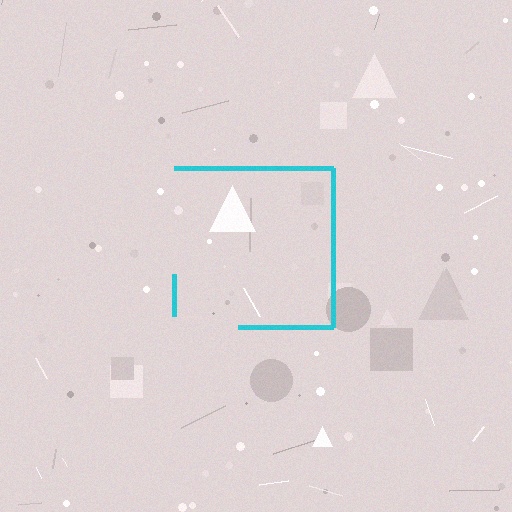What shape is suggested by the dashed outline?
The dashed outline suggests a square.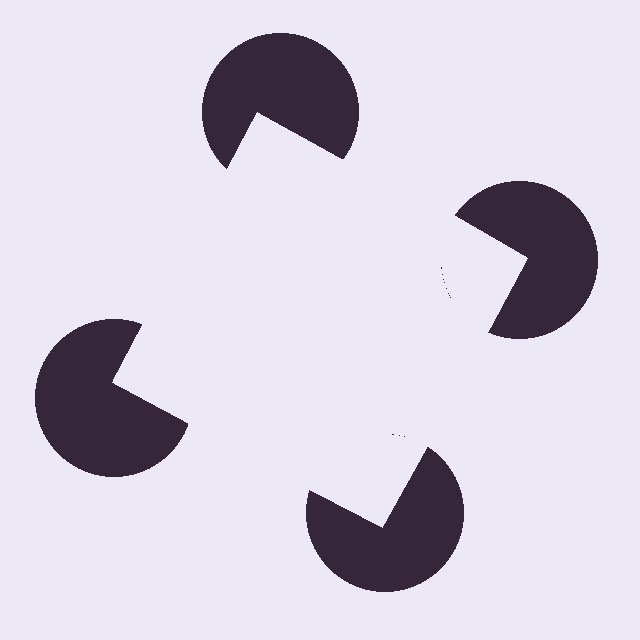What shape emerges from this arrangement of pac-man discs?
An illusory square — its edges are inferred from the aligned wedge cuts in the pac-man discs, not physically drawn.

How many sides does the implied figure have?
4 sides.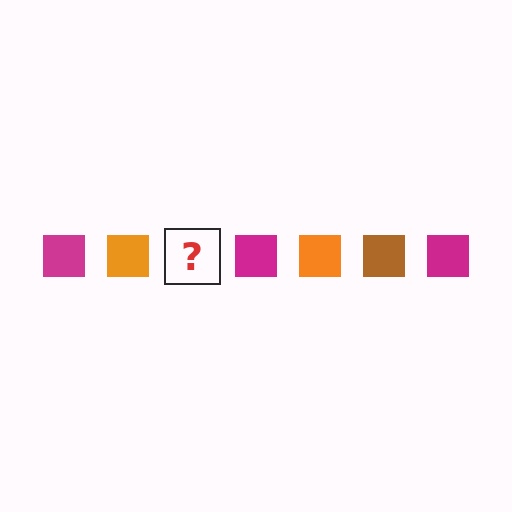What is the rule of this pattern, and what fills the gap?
The rule is that the pattern cycles through magenta, orange, brown squares. The gap should be filled with a brown square.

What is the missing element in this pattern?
The missing element is a brown square.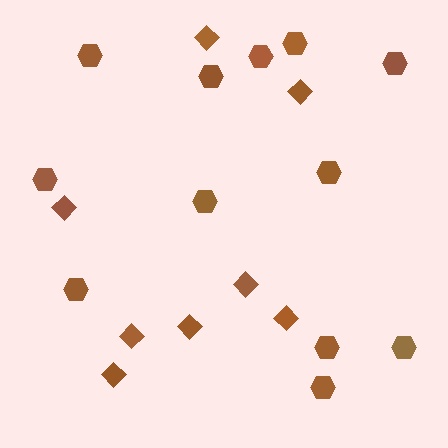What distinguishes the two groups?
There are 2 groups: one group of hexagons (12) and one group of diamonds (8).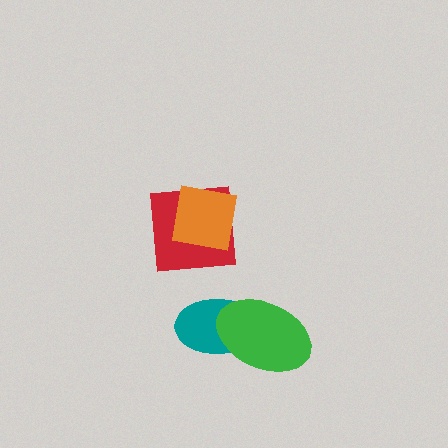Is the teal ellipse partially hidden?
Yes, it is partially covered by another shape.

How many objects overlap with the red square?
1 object overlaps with the red square.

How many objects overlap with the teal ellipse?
1 object overlaps with the teal ellipse.